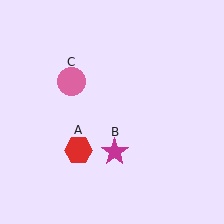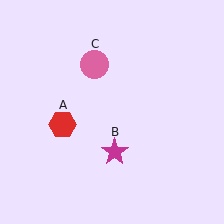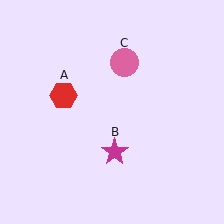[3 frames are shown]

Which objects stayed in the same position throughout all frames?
Magenta star (object B) remained stationary.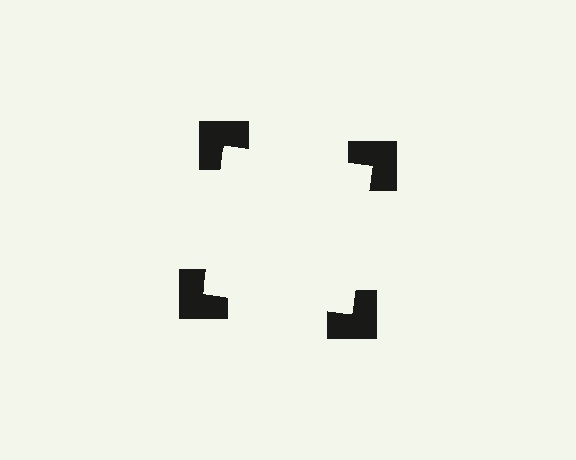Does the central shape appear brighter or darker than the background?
It typically appears slightly brighter than the background, even though no actual brightness change is drawn.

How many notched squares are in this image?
There are 4 — one at each vertex of the illusory square.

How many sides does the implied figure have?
4 sides.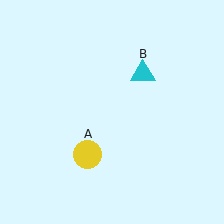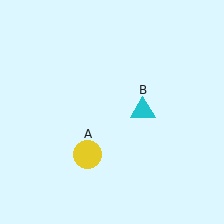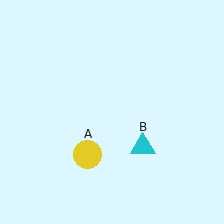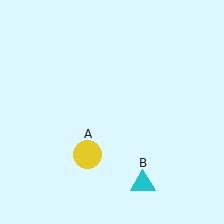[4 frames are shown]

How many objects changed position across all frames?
1 object changed position: cyan triangle (object B).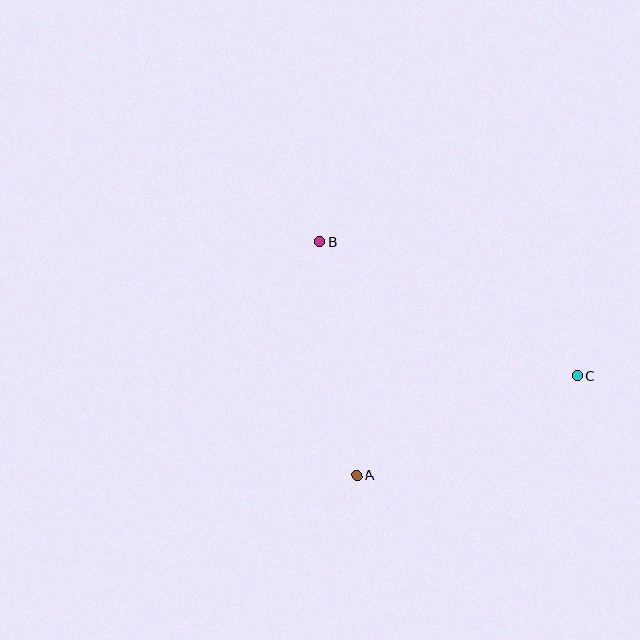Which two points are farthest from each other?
Points B and C are farthest from each other.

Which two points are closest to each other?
Points A and B are closest to each other.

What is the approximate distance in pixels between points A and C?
The distance between A and C is approximately 242 pixels.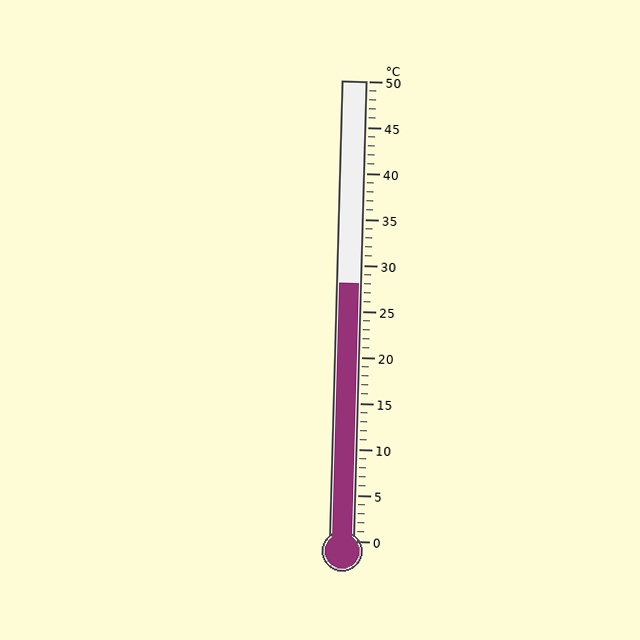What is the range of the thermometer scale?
The thermometer scale ranges from 0°C to 50°C.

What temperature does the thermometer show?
The thermometer shows approximately 28°C.